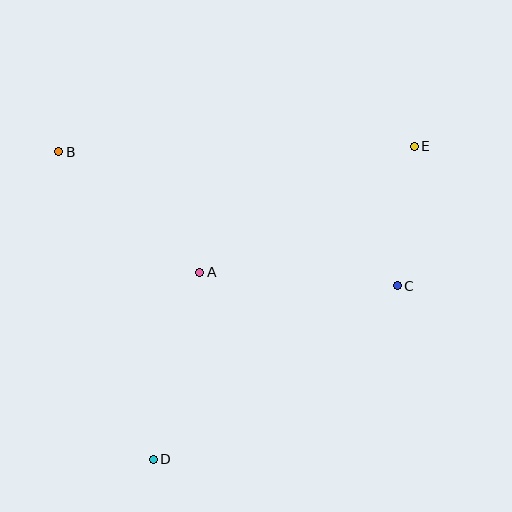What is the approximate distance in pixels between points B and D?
The distance between B and D is approximately 322 pixels.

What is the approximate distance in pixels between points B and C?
The distance between B and C is approximately 364 pixels.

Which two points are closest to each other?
Points C and E are closest to each other.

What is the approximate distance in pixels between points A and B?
The distance between A and B is approximately 185 pixels.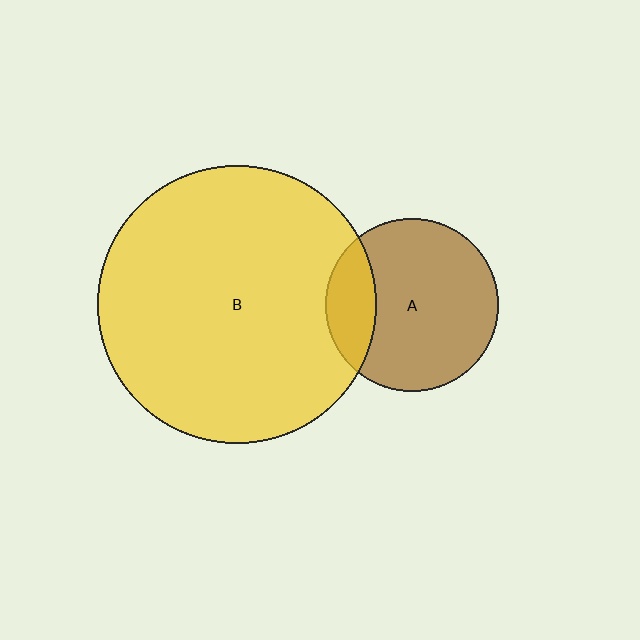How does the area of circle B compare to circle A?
Approximately 2.6 times.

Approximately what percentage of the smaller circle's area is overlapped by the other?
Approximately 20%.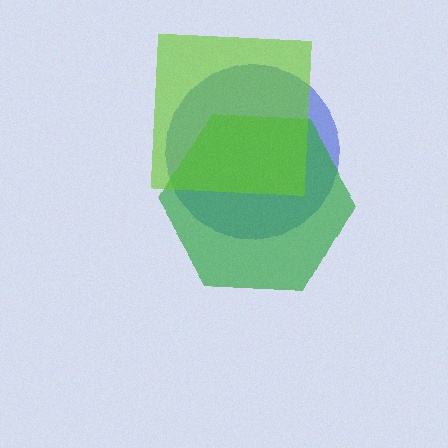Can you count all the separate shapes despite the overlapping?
Yes, there are 3 separate shapes.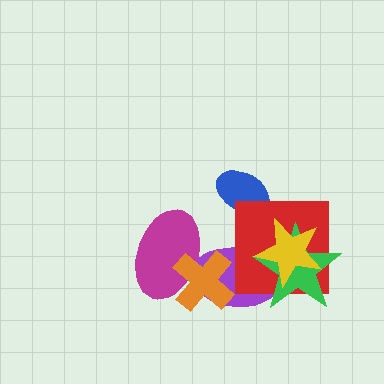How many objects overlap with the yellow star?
3 objects overlap with the yellow star.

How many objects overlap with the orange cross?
2 objects overlap with the orange cross.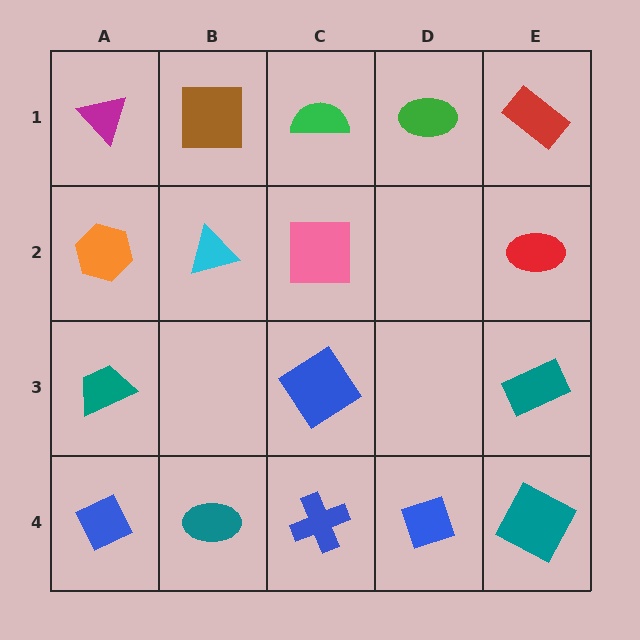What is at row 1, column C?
A green semicircle.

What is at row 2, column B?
A cyan triangle.